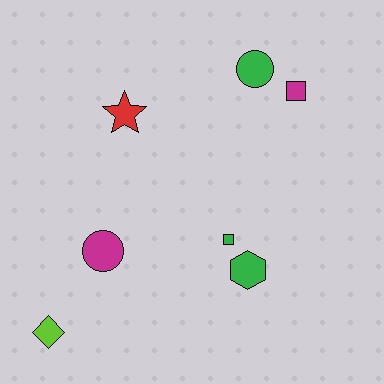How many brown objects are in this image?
There are no brown objects.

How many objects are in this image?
There are 7 objects.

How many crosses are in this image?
There are no crosses.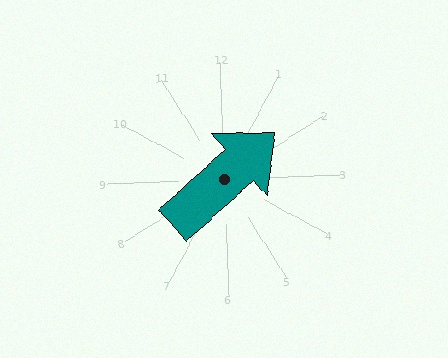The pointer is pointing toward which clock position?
Roughly 2 o'clock.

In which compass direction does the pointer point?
Northeast.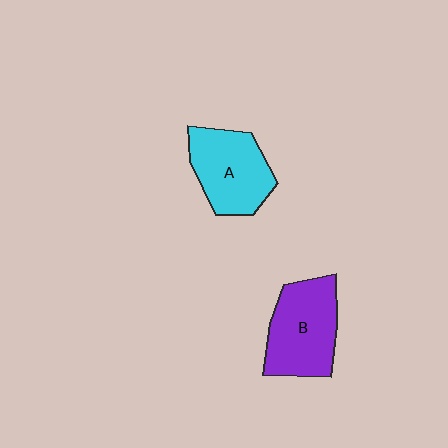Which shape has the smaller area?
Shape A (cyan).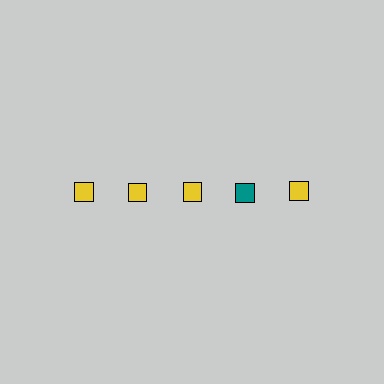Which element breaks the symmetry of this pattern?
The teal square in the top row, second from right column breaks the symmetry. All other shapes are yellow squares.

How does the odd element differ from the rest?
It has a different color: teal instead of yellow.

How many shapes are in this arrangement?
There are 5 shapes arranged in a grid pattern.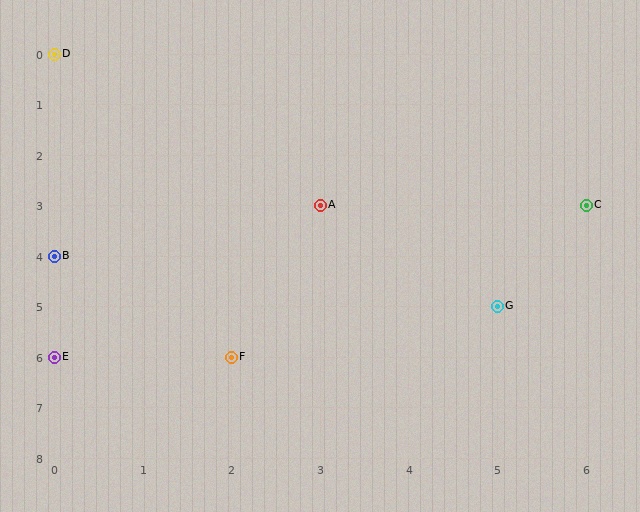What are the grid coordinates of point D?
Point D is at grid coordinates (0, 0).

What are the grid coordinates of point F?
Point F is at grid coordinates (2, 6).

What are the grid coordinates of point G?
Point G is at grid coordinates (5, 5).